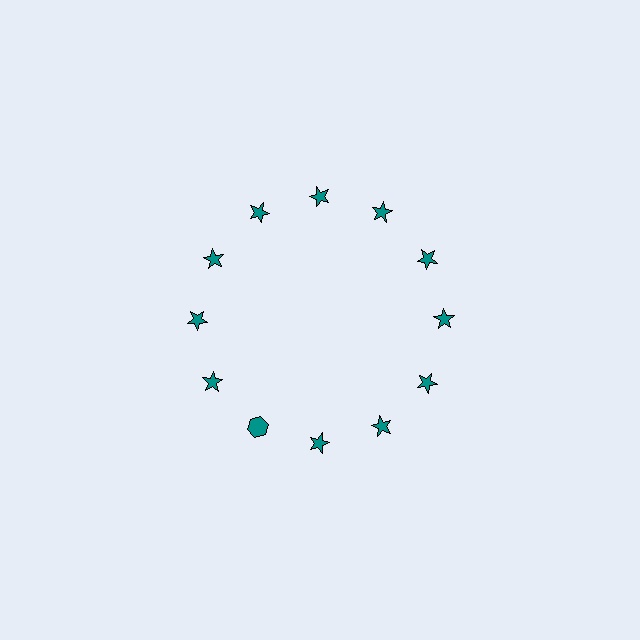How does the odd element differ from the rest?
It has a different shape: hexagon instead of star.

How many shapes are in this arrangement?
There are 12 shapes arranged in a ring pattern.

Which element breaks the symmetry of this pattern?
The teal hexagon at roughly the 7 o'clock position breaks the symmetry. All other shapes are teal stars.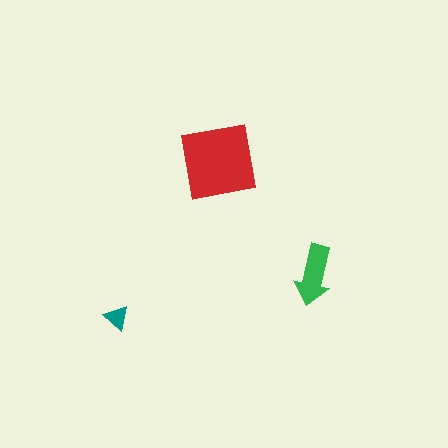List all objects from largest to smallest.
The red square, the green arrow, the teal triangle.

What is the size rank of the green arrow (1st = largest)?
2nd.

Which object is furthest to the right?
The green arrow is rightmost.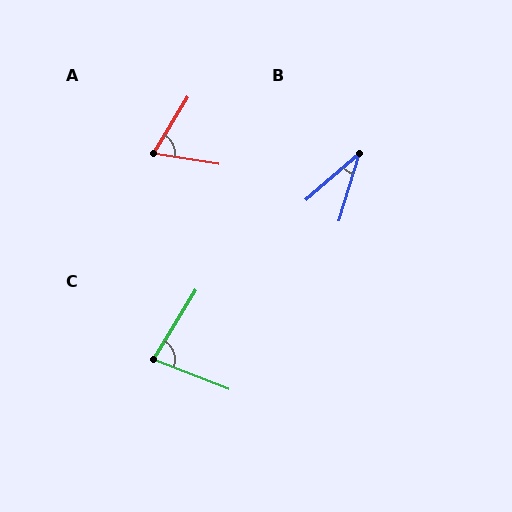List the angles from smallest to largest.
B (32°), A (67°), C (80°).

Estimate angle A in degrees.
Approximately 67 degrees.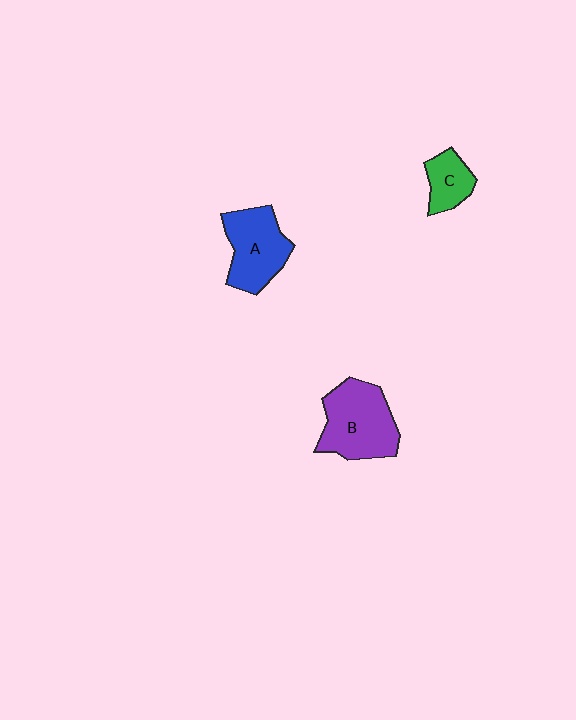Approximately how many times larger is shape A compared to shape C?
Approximately 1.9 times.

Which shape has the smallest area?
Shape C (green).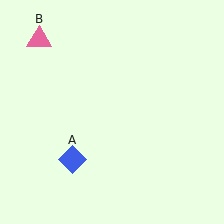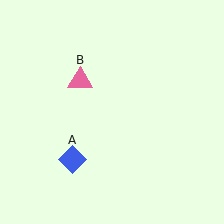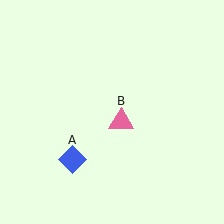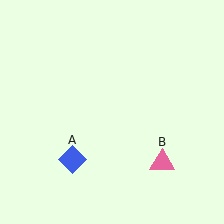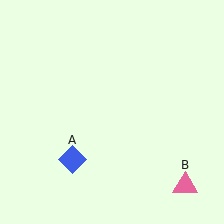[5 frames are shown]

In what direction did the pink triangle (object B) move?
The pink triangle (object B) moved down and to the right.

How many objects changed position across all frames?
1 object changed position: pink triangle (object B).